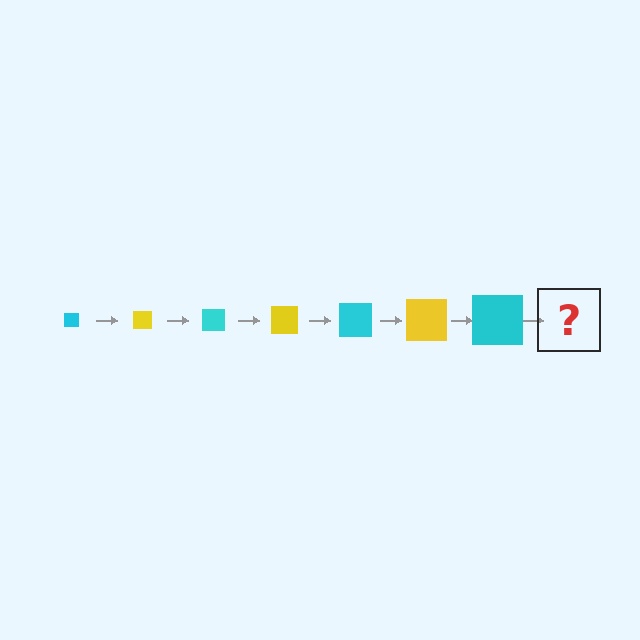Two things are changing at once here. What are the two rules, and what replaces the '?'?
The two rules are that the square grows larger each step and the color cycles through cyan and yellow. The '?' should be a yellow square, larger than the previous one.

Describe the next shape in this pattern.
It should be a yellow square, larger than the previous one.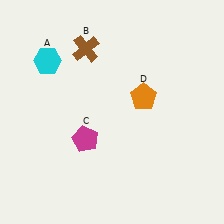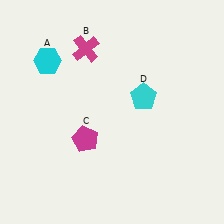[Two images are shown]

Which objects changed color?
B changed from brown to magenta. D changed from orange to cyan.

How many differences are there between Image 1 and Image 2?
There are 2 differences between the two images.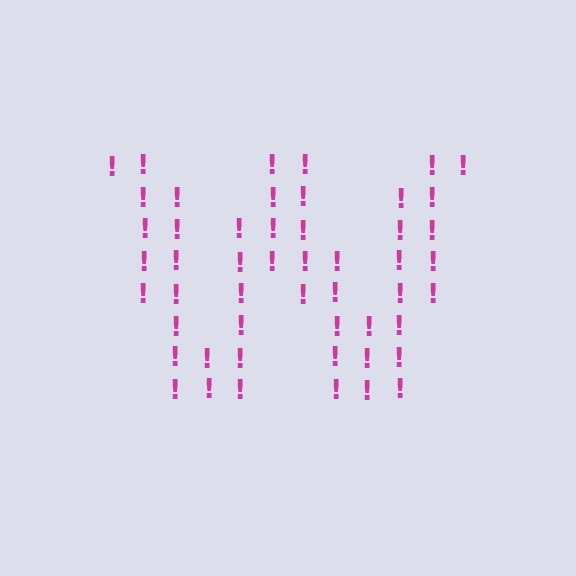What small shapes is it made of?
It is made of small exclamation marks.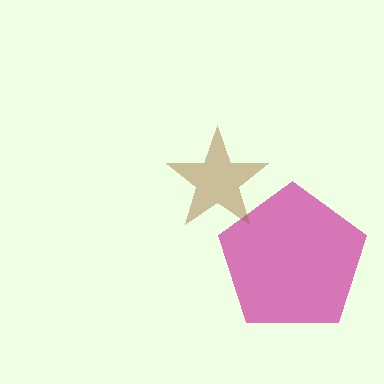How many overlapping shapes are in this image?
There are 2 overlapping shapes in the image.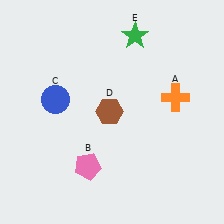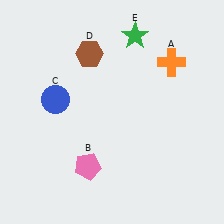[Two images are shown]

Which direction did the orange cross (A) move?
The orange cross (A) moved up.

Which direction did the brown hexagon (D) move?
The brown hexagon (D) moved up.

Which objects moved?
The objects that moved are: the orange cross (A), the brown hexagon (D).